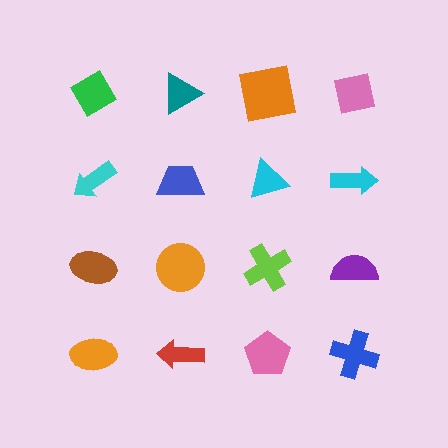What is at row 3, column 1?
A brown ellipse.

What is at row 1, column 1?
A green diamond.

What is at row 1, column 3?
An orange square.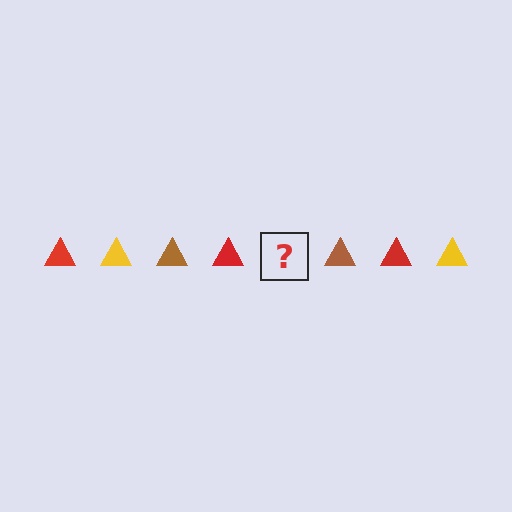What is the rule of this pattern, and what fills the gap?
The rule is that the pattern cycles through red, yellow, brown triangles. The gap should be filled with a yellow triangle.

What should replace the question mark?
The question mark should be replaced with a yellow triangle.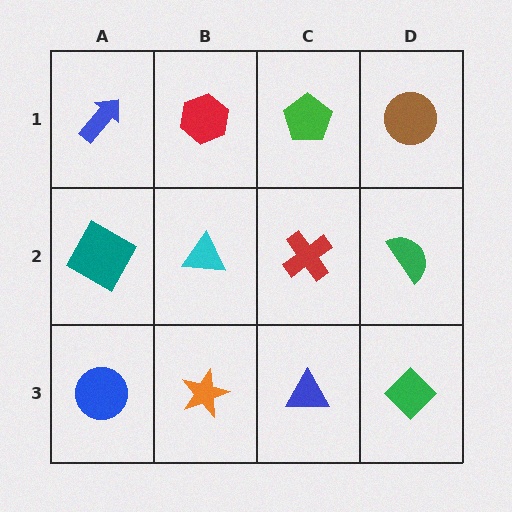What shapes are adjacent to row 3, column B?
A cyan triangle (row 2, column B), a blue circle (row 3, column A), a blue triangle (row 3, column C).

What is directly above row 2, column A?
A blue arrow.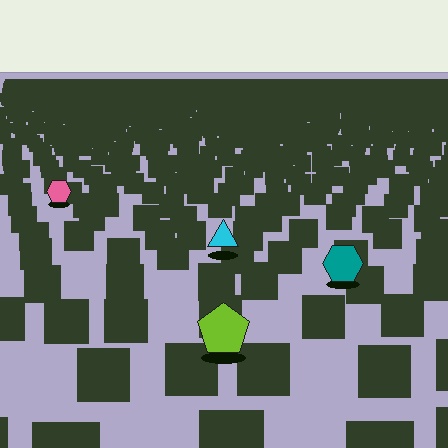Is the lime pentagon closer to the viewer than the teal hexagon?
Yes. The lime pentagon is closer — you can tell from the texture gradient: the ground texture is coarser near it.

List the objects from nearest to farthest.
From nearest to farthest: the lime pentagon, the teal hexagon, the cyan triangle, the pink hexagon.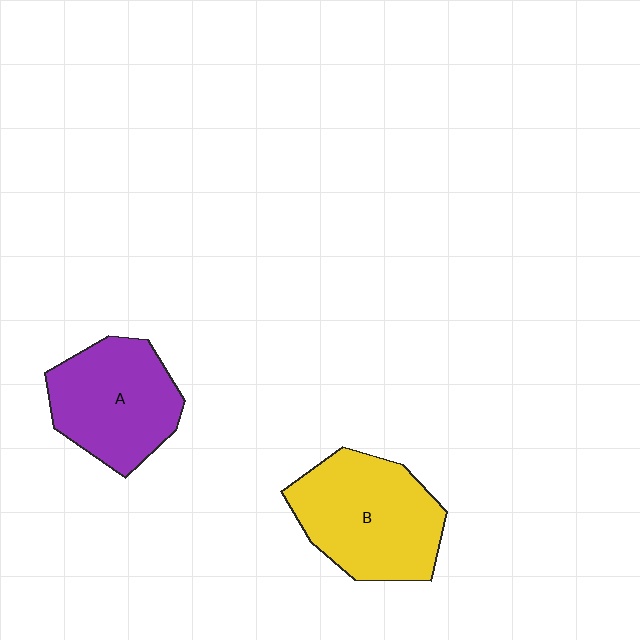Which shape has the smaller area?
Shape A (purple).